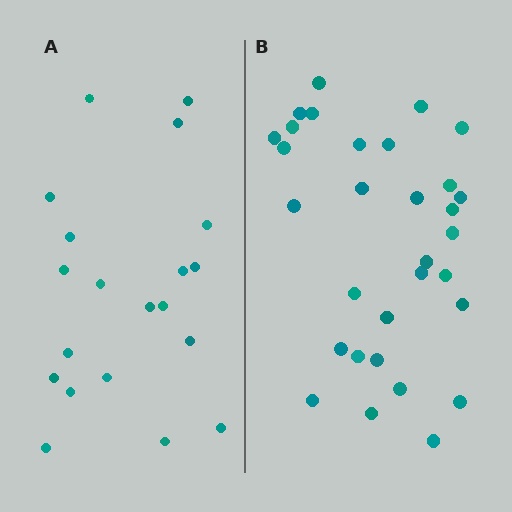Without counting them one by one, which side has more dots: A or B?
Region B (the right region) has more dots.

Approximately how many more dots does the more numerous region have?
Region B has roughly 12 or so more dots than region A.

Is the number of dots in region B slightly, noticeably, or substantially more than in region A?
Region B has substantially more. The ratio is roughly 1.6 to 1.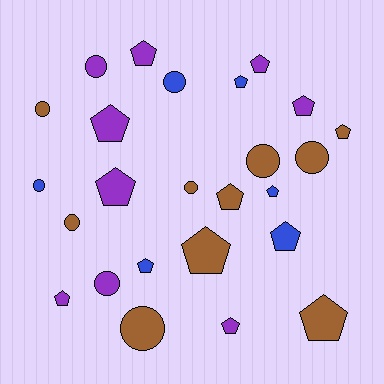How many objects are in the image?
There are 25 objects.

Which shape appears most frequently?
Pentagon, with 15 objects.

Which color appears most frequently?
Brown, with 10 objects.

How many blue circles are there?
There are 2 blue circles.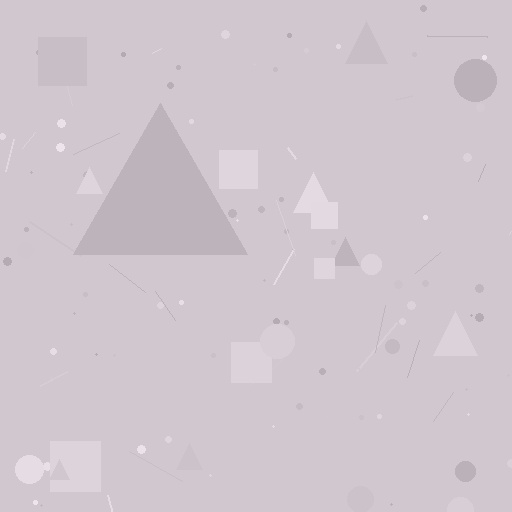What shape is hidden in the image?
A triangle is hidden in the image.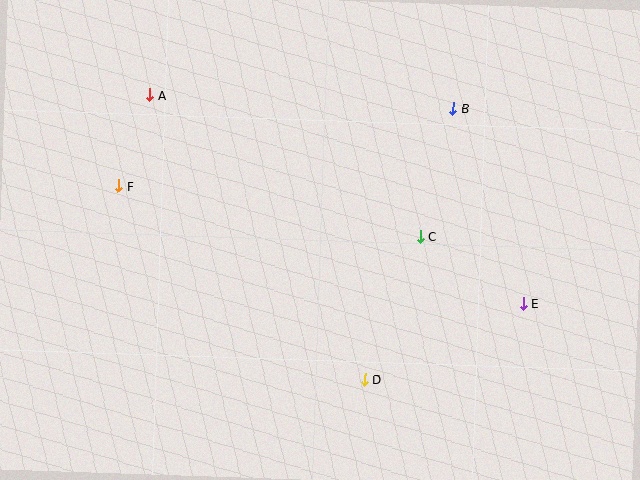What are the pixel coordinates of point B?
Point B is at (453, 108).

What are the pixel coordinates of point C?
Point C is at (420, 237).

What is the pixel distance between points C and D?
The distance between C and D is 153 pixels.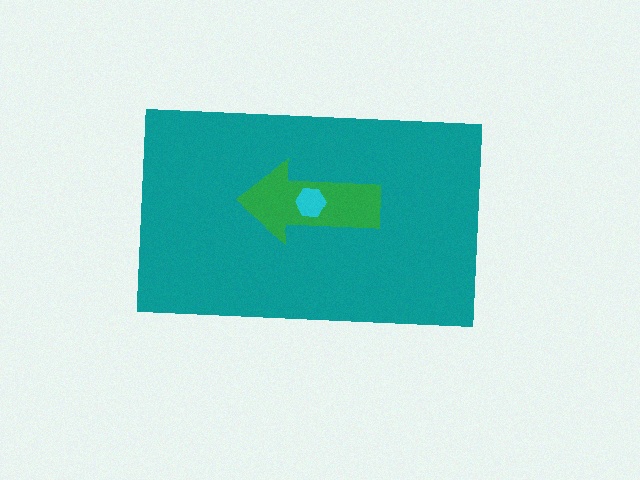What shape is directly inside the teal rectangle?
The green arrow.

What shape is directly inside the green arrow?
The cyan hexagon.